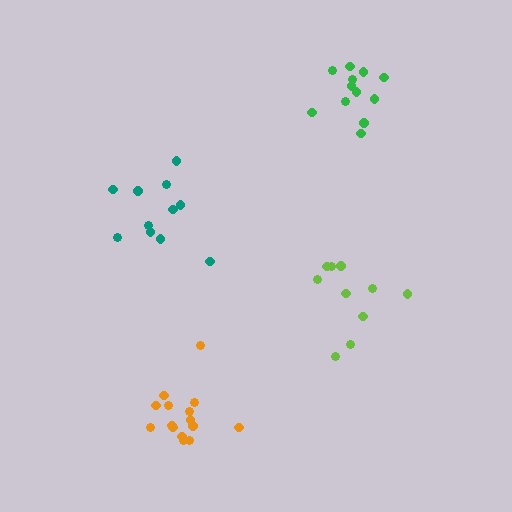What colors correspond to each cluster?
The clusters are colored: teal, green, orange, lime.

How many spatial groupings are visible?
There are 4 spatial groupings.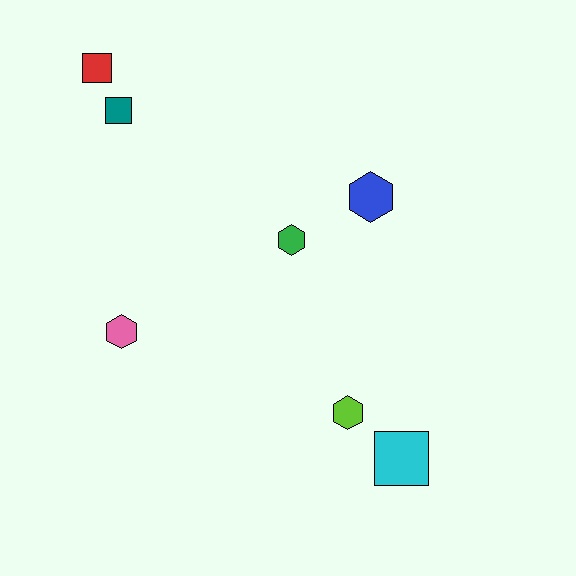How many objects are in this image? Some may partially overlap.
There are 7 objects.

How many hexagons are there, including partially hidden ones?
There are 4 hexagons.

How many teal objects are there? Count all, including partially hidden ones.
There is 1 teal object.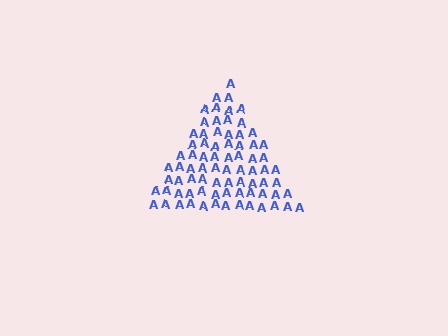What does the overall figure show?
The overall figure shows a triangle.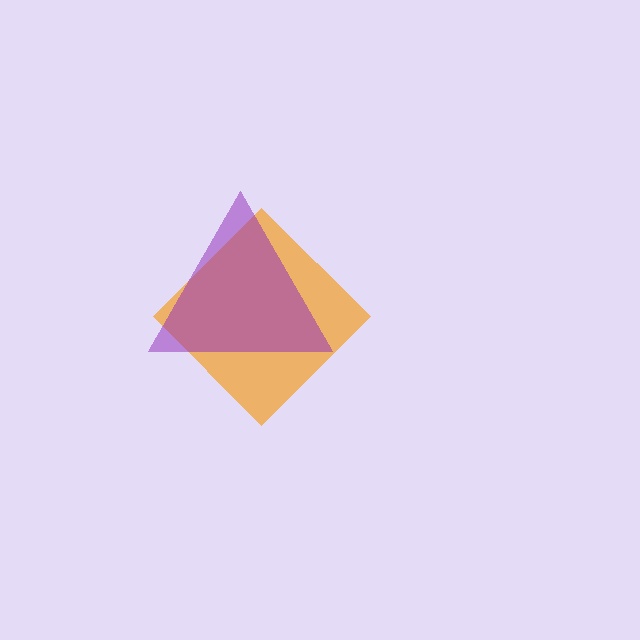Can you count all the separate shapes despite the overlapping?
Yes, there are 2 separate shapes.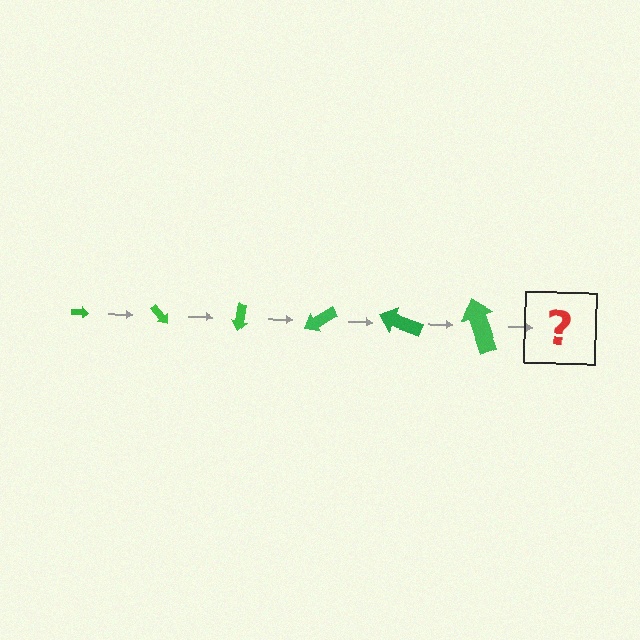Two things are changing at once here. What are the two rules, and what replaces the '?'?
The two rules are that the arrow grows larger each step and it rotates 50 degrees each step. The '?' should be an arrow, larger than the previous one and rotated 300 degrees from the start.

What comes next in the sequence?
The next element should be an arrow, larger than the previous one and rotated 300 degrees from the start.